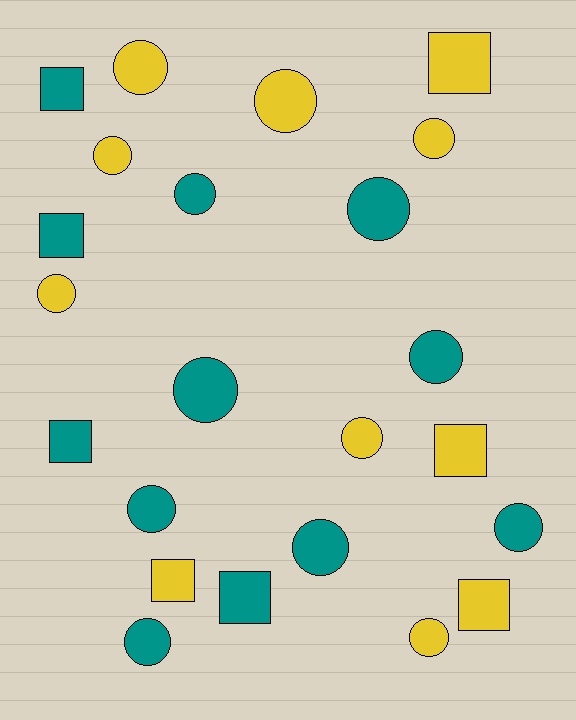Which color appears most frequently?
Teal, with 12 objects.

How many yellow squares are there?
There are 4 yellow squares.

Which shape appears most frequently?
Circle, with 15 objects.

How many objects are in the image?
There are 23 objects.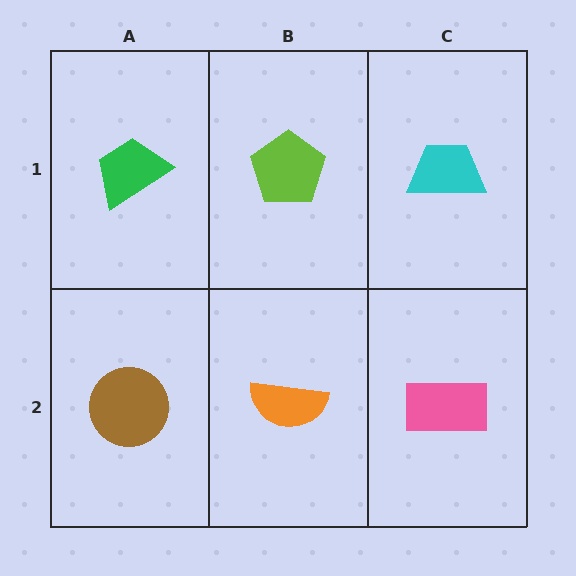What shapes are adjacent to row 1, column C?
A pink rectangle (row 2, column C), a lime pentagon (row 1, column B).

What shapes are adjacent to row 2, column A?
A green trapezoid (row 1, column A), an orange semicircle (row 2, column B).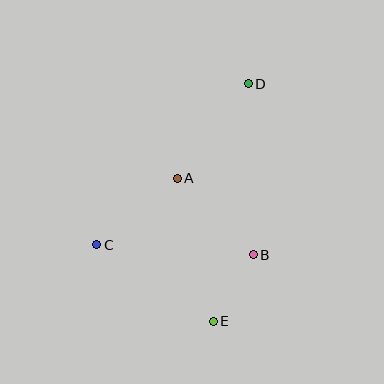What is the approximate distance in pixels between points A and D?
The distance between A and D is approximately 118 pixels.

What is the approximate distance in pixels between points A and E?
The distance between A and E is approximately 148 pixels.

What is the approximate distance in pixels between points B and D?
The distance between B and D is approximately 171 pixels.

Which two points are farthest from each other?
Points D and E are farthest from each other.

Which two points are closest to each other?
Points B and E are closest to each other.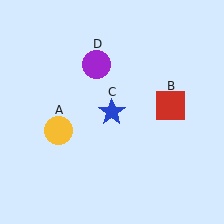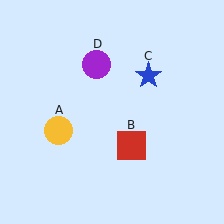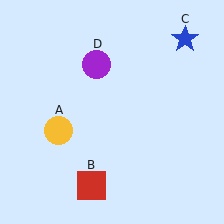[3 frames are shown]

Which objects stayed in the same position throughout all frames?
Yellow circle (object A) and purple circle (object D) remained stationary.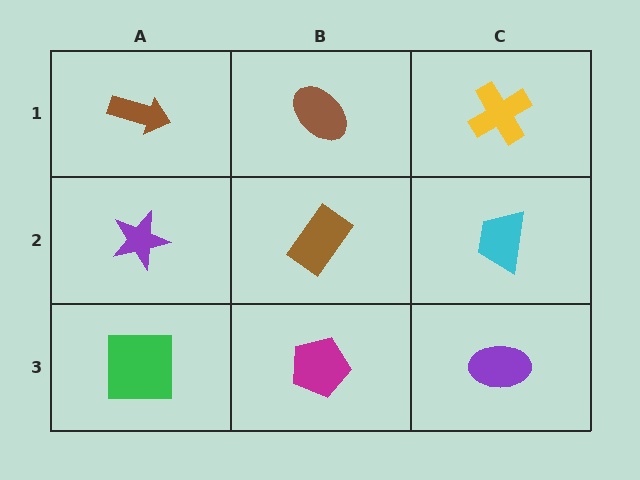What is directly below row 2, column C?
A purple ellipse.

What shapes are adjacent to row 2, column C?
A yellow cross (row 1, column C), a purple ellipse (row 3, column C), a brown rectangle (row 2, column B).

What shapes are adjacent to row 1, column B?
A brown rectangle (row 2, column B), a brown arrow (row 1, column A), a yellow cross (row 1, column C).